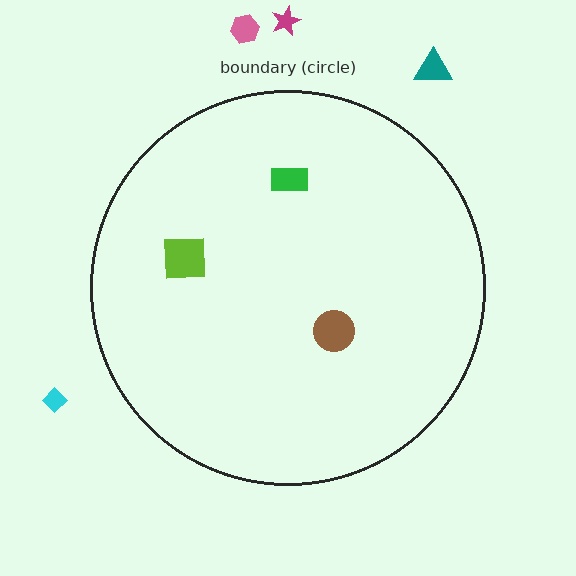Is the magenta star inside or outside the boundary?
Outside.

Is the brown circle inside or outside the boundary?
Inside.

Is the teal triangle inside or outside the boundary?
Outside.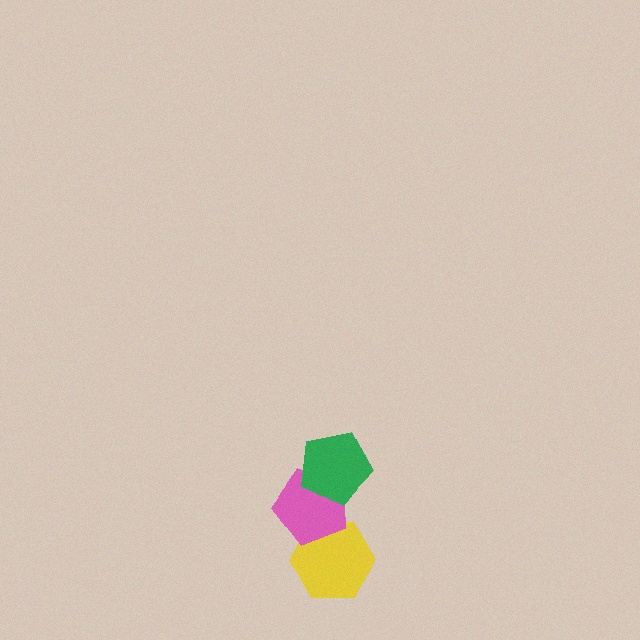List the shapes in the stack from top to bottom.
From top to bottom: the green pentagon, the pink pentagon, the yellow hexagon.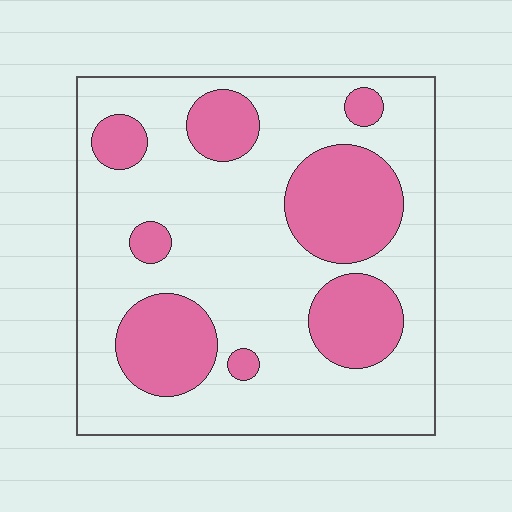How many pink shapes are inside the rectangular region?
8.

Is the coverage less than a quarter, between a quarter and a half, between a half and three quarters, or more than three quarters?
Between a quarter and a half.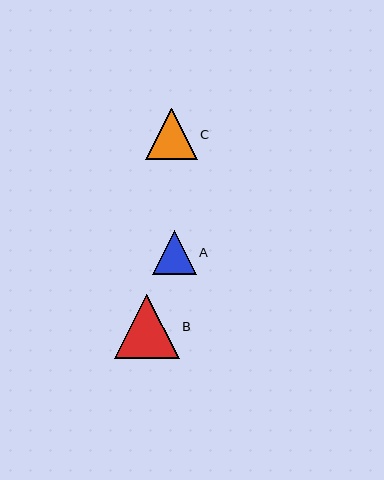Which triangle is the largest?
Triangle B is the largest with a size of approximately 64 pixels.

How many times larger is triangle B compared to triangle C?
Triangle B is approximately 1.2 times the size of triangle C.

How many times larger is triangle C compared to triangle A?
Triangle C is approximately 1.2 times the size of triangle A.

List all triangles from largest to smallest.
From largest to smallest: B, C, A.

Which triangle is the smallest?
Triangle A is the smallest with a size of approximately 44 pixels.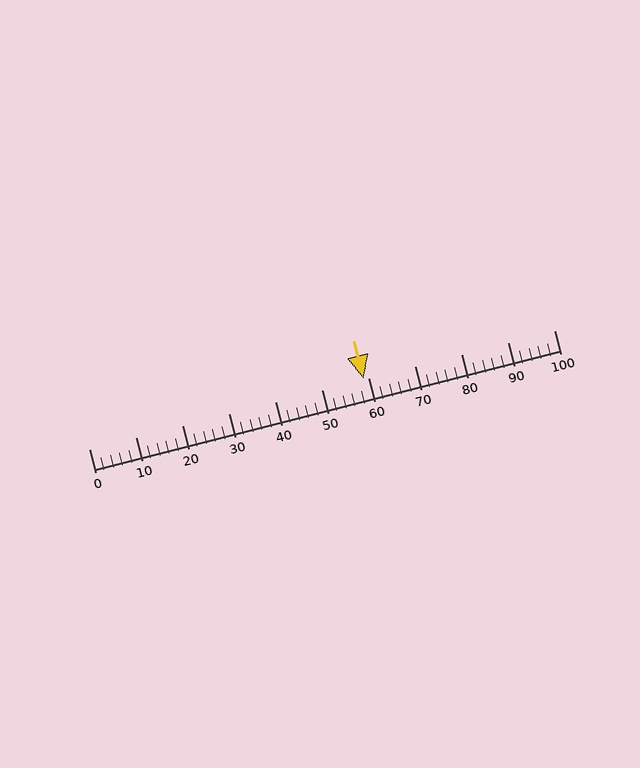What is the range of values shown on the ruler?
The ruler shows values from 0 to 100.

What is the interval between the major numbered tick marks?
The major tick marks are spaced 10 units apart.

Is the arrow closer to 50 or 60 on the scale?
The arrow is closer to 60.